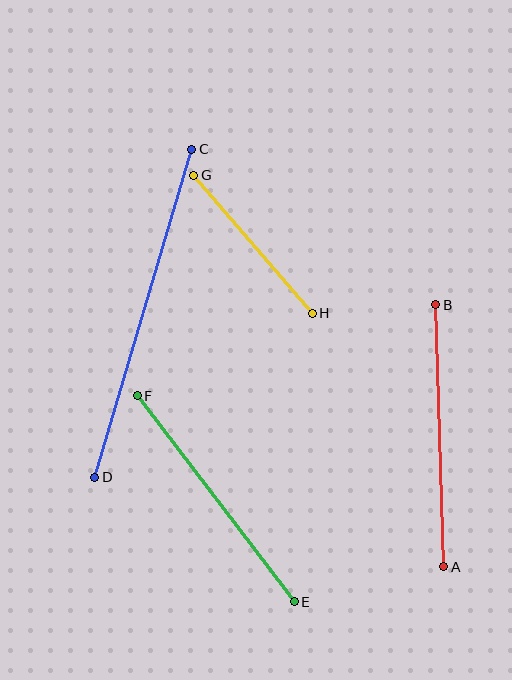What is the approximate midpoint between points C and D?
The midpoint is at approximately (143, 313) pixels.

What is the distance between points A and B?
The distance is approximately 262 pixels.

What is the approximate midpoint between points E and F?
The midpoint is at approximately (216, 499) pixels.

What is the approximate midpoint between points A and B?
The midpoint is at approximately (440, 436) pixels.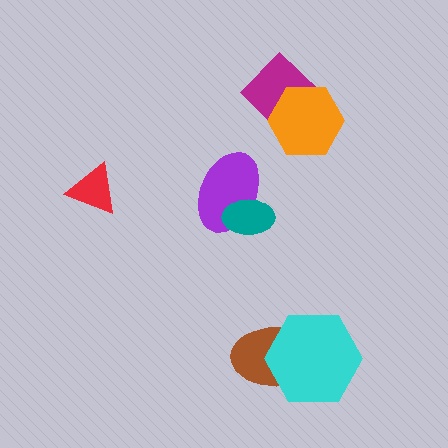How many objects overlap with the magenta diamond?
1 object overlaps with the magenta diamond.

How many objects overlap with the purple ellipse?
1 object overlaps with the purple ellipse.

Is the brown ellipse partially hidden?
Yes, it is partially covered by another shape.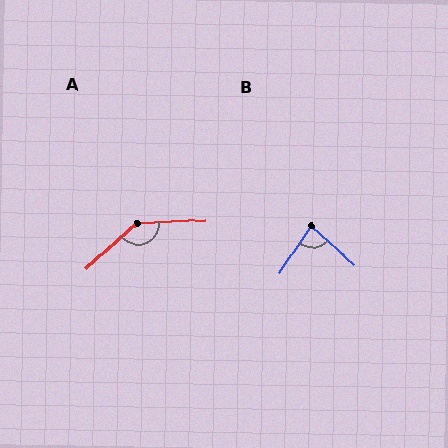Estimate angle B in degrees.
Approximately 81 degrees.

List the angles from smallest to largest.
B (81°), A (140°).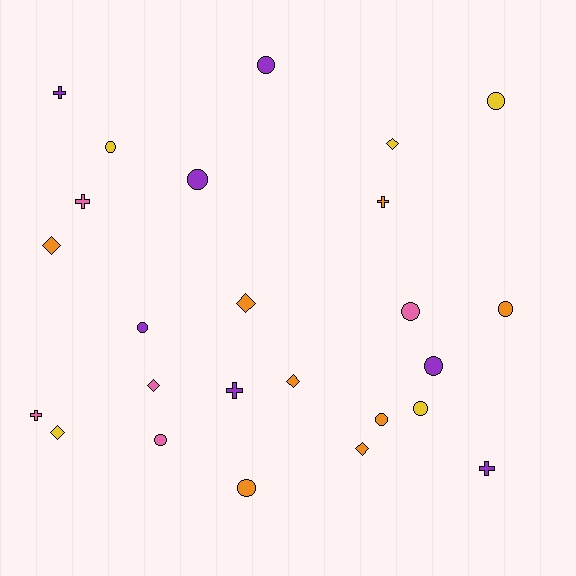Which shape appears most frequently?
Circle, with 12 objects.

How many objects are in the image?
There are 25 objects.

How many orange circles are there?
There are 3 orange circles.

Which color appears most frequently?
Orange, with 8 objects.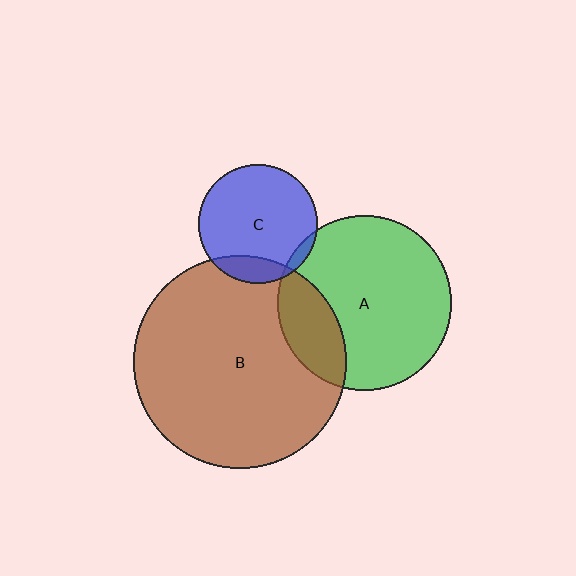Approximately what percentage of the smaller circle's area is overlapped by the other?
Approximately 15%.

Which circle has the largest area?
Circle B (brown).